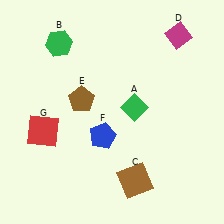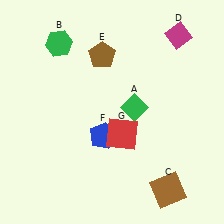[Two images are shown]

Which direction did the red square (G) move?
The red square (G) moved right.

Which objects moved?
The objects that moved are: the brown square (C), the brown pentagon (E), the red square (G).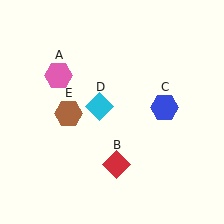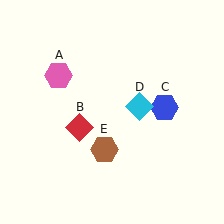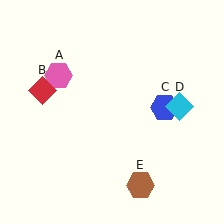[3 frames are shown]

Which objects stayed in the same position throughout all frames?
Pink hexagon (object A) and blue hexagon (object C) remained stationary.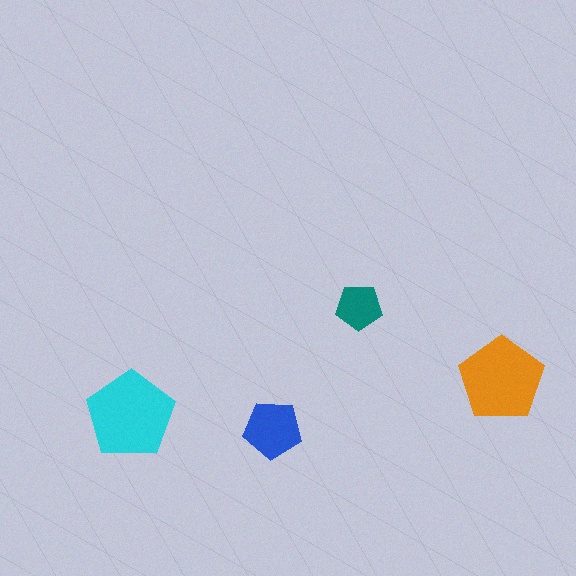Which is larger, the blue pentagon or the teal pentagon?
The blue one.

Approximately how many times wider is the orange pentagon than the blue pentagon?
About 1.5 times wider.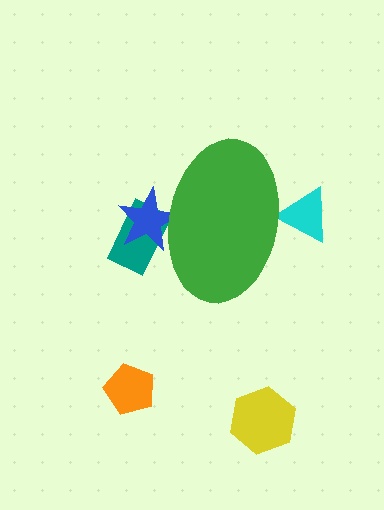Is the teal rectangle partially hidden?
Yes, the teal rectangle is partially hidden behind the green ellipse.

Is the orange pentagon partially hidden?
No, the orange pentagon is fully visible.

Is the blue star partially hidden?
Yes, the blue star is partially hidden behind the green ellipse.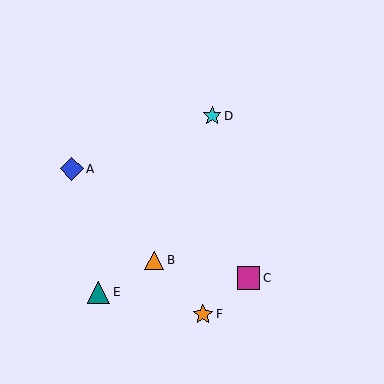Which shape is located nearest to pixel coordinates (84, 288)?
The teal triangle (labeled E) at (99, 292) is nearest to that location.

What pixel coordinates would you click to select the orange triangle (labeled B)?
Click at (154, 260) to select the orange triangle B.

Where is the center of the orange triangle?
The center of the orange triangle is at (154, 260).